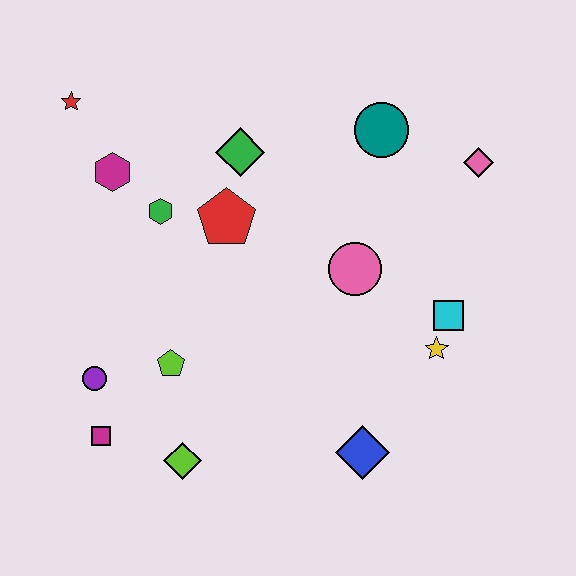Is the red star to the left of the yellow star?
Yes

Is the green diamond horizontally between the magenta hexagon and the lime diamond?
No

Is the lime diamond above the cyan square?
No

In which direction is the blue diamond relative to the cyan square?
The blue diamond is below the cyan square.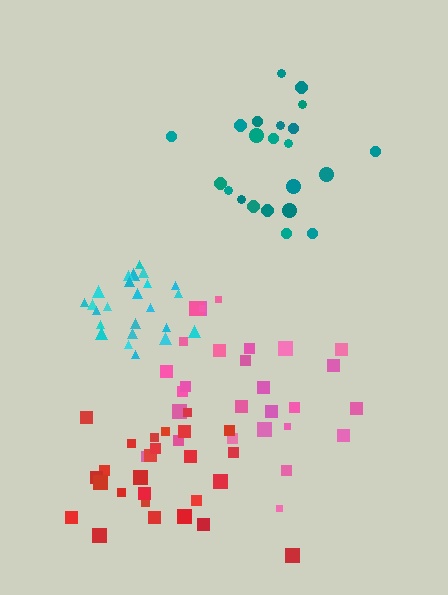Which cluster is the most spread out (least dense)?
Teal.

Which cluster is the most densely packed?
Cyan.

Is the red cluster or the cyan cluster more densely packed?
Cyan.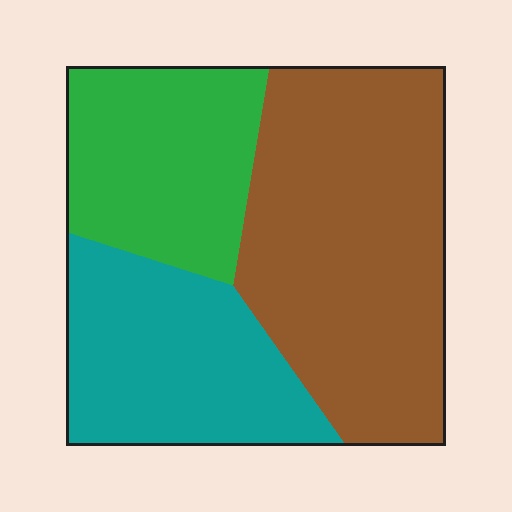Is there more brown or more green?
Brown.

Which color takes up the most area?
Brown, at roughly 45%.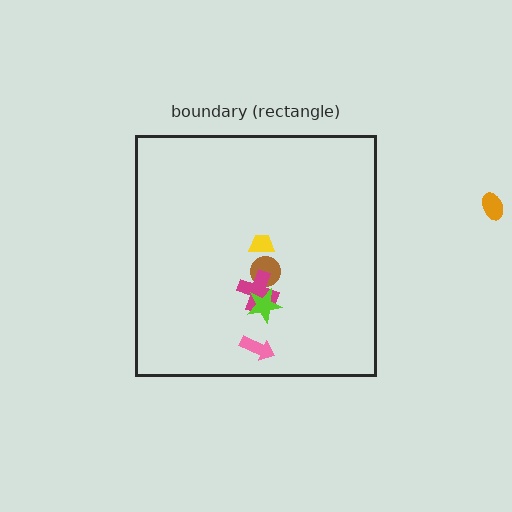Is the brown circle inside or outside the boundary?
Inside.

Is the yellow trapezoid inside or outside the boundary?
Inside.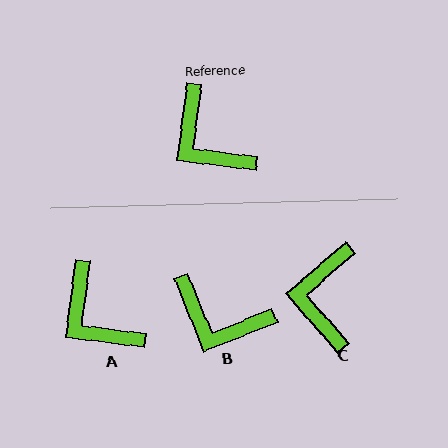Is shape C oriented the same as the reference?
No, it is off by about 41 degrees.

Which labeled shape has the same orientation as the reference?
A.